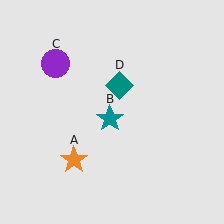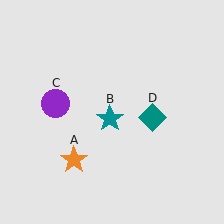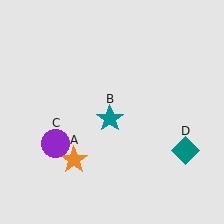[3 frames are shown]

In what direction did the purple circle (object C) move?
The purple circle (object C) moved down.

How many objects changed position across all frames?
2 objects changed position: purple circle (object C), teal diamond (object D).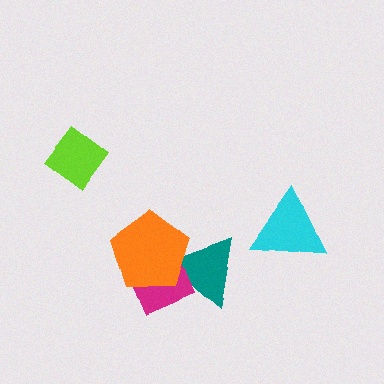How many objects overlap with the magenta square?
2 objects overlap with the magenta square.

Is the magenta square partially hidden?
Yes, it is partially covered by another shape.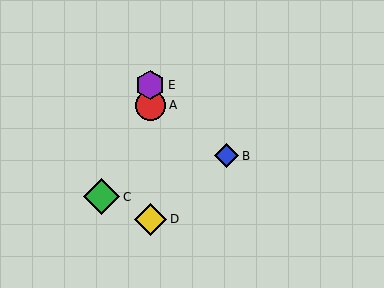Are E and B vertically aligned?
No, E is at x≈150 and B is at x≈227.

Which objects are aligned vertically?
Objects A, D, E are aligned vertically.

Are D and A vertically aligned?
Yes, both are at x≈150.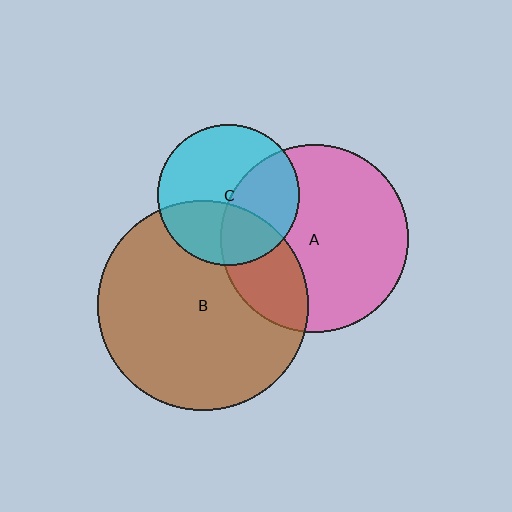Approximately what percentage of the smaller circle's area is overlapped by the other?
Approximately 25%.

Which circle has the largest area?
Circle B (brown).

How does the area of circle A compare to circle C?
Approximately 1.8 times.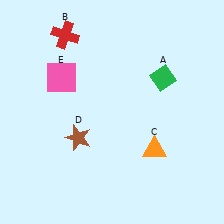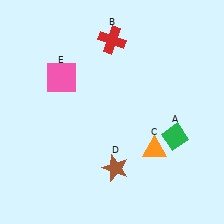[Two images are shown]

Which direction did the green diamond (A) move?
The green diamond (A) moved down.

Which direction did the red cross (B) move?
The red cross (B) moved right.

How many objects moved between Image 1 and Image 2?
3 objects moved between the two images.